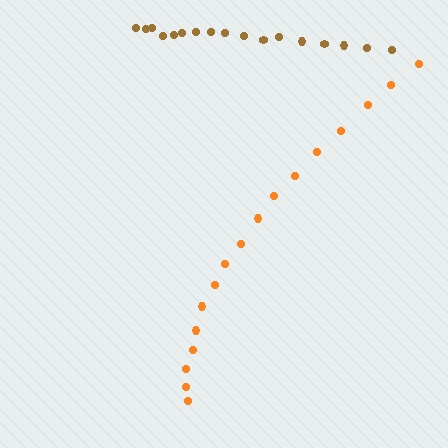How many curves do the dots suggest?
There are 2 distinct paths.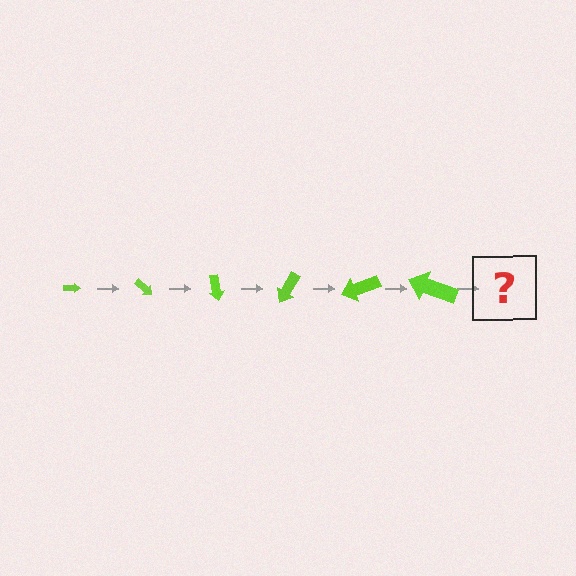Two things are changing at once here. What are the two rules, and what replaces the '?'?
The two rules are that the arrow grows larger each step and it rotates 40 degrees each step. The '?' should be an arrow, larger than the previous one and rotated 240 degrees from the start.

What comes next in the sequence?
The next element should be an arrow, larger than the previous one and rotated 240 degrees from the start.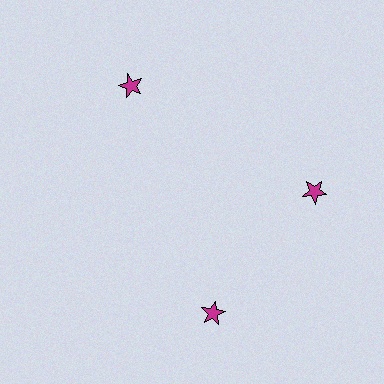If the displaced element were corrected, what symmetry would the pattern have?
It would have 3-fold rotational symmetry — the pattern would map onto itself every 120 degrees.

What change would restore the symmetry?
The symmetry would be restored by rotating it back into even spacing with its neighbors so that all 3 stars sit at equal angles and equal distance from the center.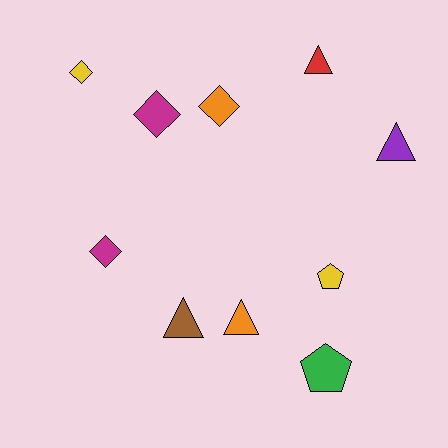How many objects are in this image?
There are 10 objects.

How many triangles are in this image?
There are 4 triangles.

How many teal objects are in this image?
There are no teal objects.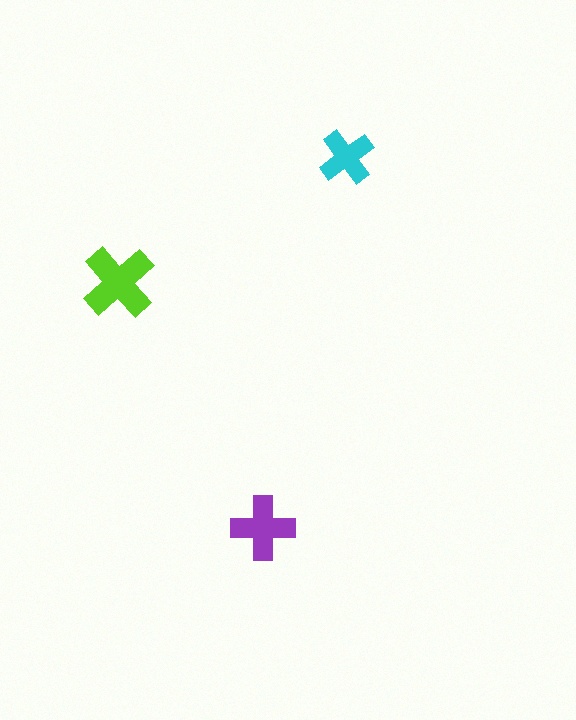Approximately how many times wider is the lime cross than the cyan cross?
About 1.5 times wider.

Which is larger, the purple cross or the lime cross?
The lime one.